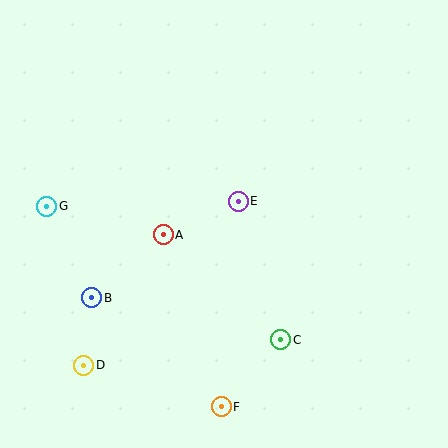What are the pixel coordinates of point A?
Point A is at (163, 235).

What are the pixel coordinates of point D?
Point D is at (84, 365).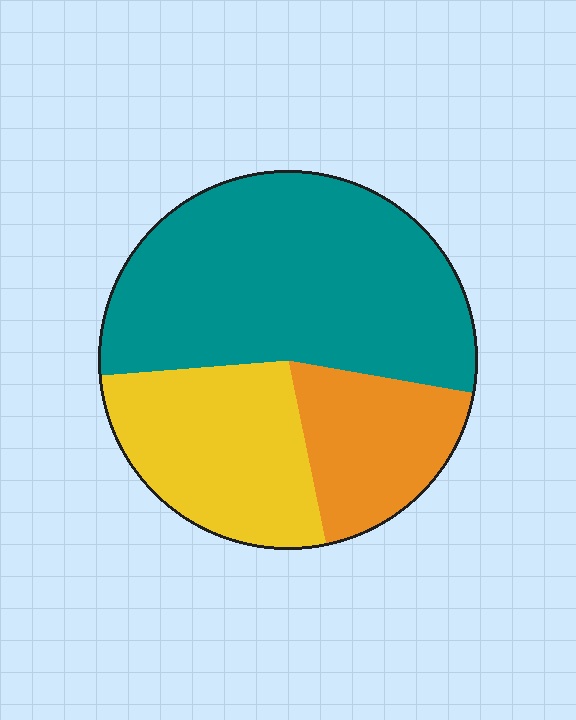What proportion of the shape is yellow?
Yellow covers 27% of the shape.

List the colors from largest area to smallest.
From largest to smallest: teal, yellow, orange.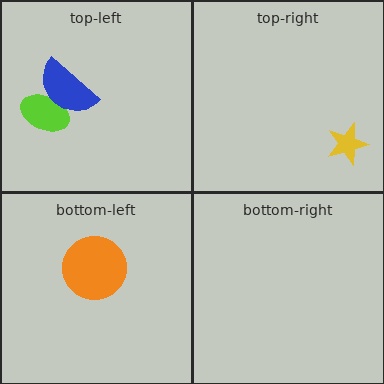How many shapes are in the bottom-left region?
1.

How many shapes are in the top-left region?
2.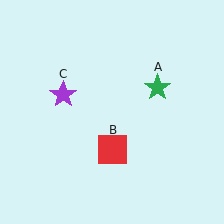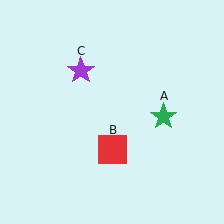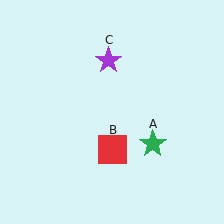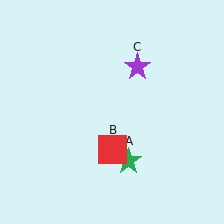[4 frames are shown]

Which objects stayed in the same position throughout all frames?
Red square (object B) remained stationary.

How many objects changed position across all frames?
2 objects changed position: green star (object A), purple star (object C).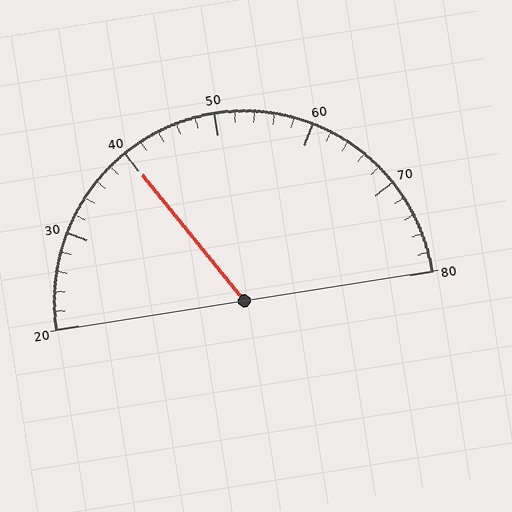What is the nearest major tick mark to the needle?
The nearest major tick mark is 40.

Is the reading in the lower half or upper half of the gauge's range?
The reading is in the lower half of the range (20 to 80).